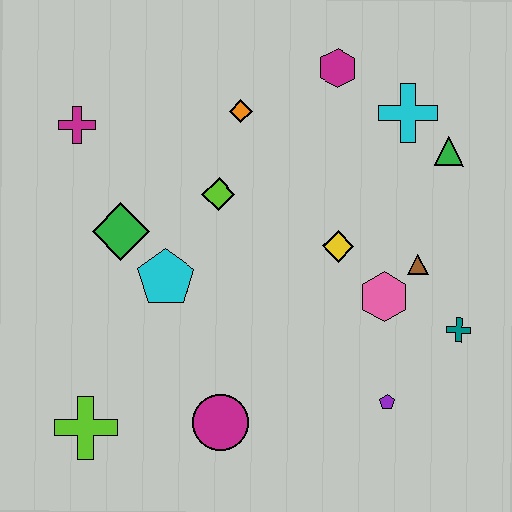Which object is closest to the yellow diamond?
The pink hexagon is closest to the yellow diamond.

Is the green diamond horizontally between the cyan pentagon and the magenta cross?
Yes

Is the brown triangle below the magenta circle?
No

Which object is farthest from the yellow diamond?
The lime cross is farthest from the yellow diamond.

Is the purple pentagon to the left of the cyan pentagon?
No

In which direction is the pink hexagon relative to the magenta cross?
The pink hexagon is to the right of the magenta cross.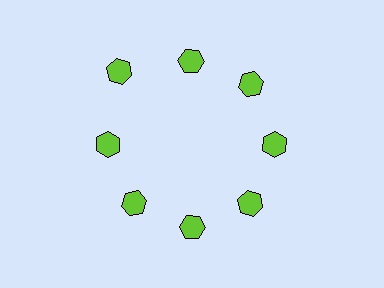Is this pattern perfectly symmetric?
No. The 8 lime hexagons are arranged in a ring, but one element near the 10 o'clock position is pushed outward from the center, breaking the 8-fold rotational symmetry.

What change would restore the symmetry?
The symmetry would be restored by moving it inward, back onto the ring so that all 8 hexagons sit at equal angles and equal distance from the center.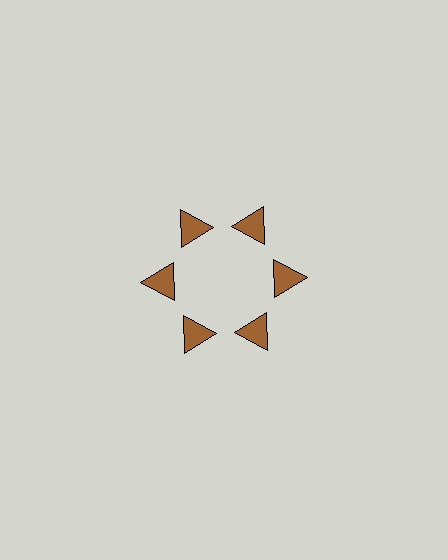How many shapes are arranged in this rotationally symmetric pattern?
There are 6 shapes, arranged in 6 groups of 1.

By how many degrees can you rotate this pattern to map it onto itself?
The pattern maps onto itself every 60 degrees of rotation.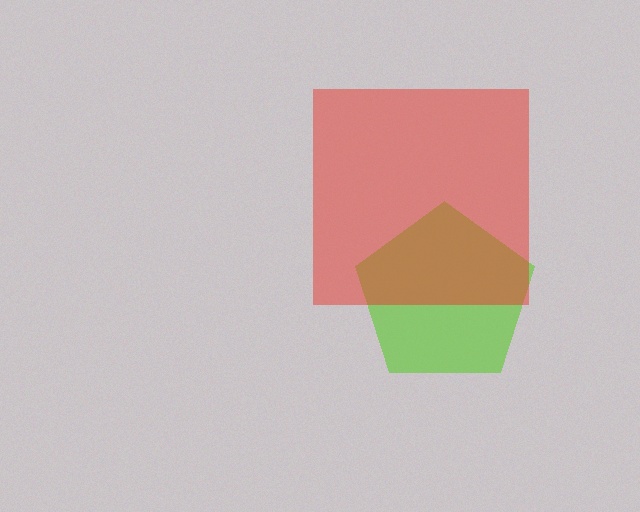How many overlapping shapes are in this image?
There are 2 overlapping shapes in the image.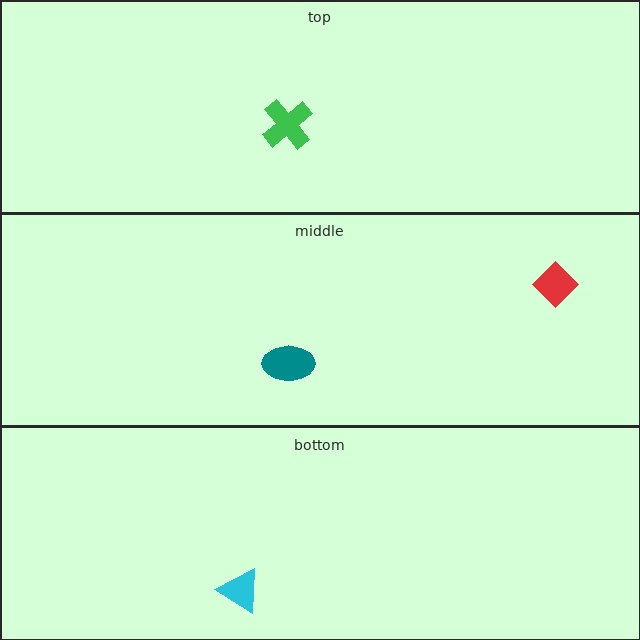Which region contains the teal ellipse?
The middle region.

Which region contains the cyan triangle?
The bottom region.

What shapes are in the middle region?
The red diamond, the teal ellipse.